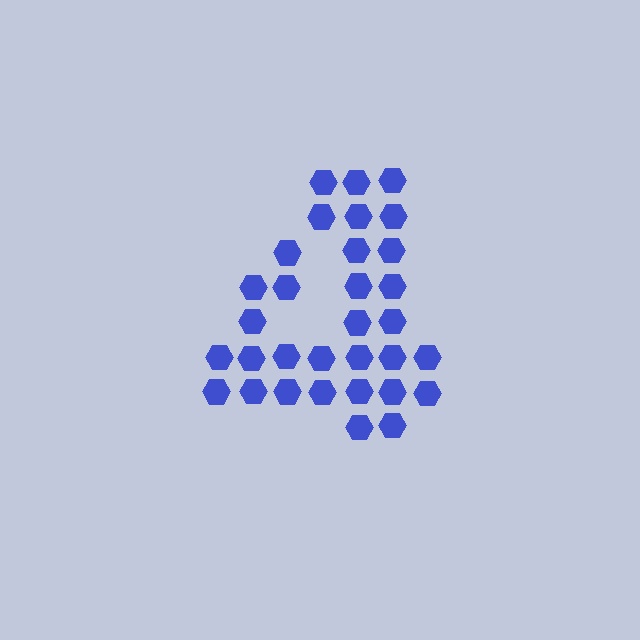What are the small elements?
The small elements are hexagons.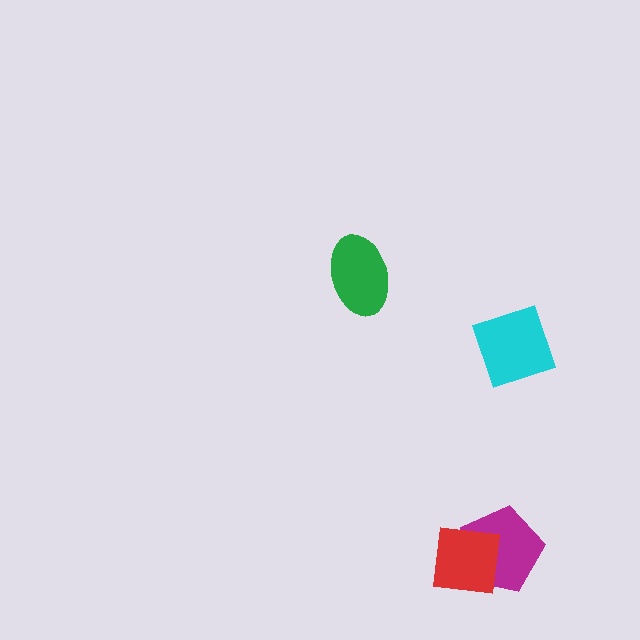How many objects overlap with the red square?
1 object overlaps with the red square.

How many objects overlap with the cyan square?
0 objects overlap with the cyan square.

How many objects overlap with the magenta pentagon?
1 object overlaps with the magenta pentagon.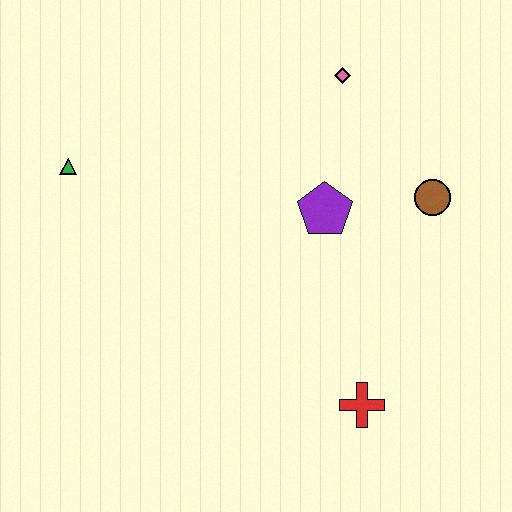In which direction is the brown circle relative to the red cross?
The brown circle is above the red cross.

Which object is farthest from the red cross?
The green triangle is farthest from the red cross.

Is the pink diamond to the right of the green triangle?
Yes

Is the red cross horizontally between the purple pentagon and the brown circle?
Yes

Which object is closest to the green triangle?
The purple pentagon is closest to the green triangle.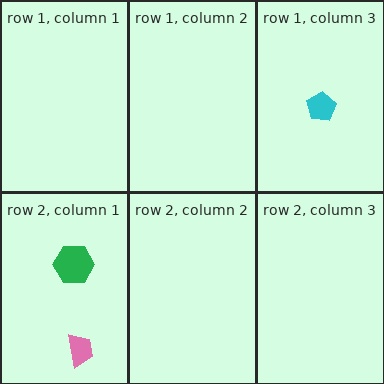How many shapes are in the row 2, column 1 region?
2.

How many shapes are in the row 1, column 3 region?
1.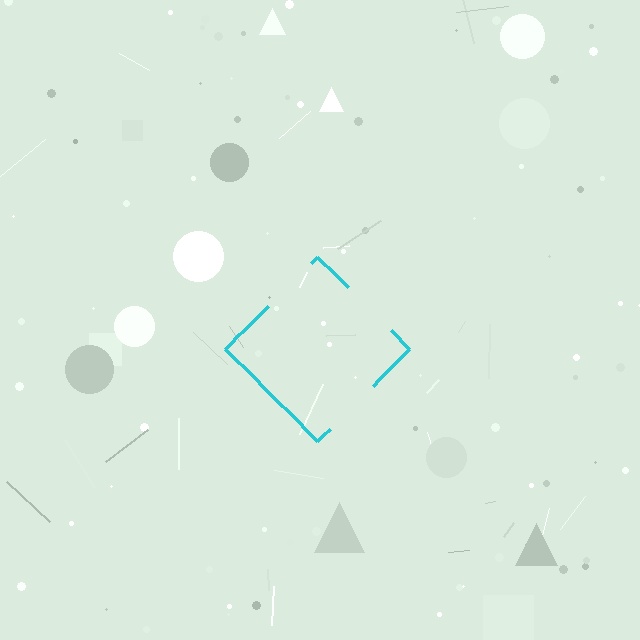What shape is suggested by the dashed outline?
The dashed outline suggests a diamond.